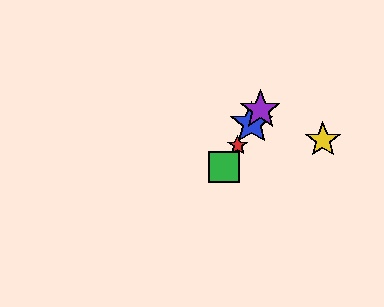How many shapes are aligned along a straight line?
4 shapes (the red star, the blue star, the green square, the purple star) are aligned along a straight line.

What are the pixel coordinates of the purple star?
The purple star is at (260, 110).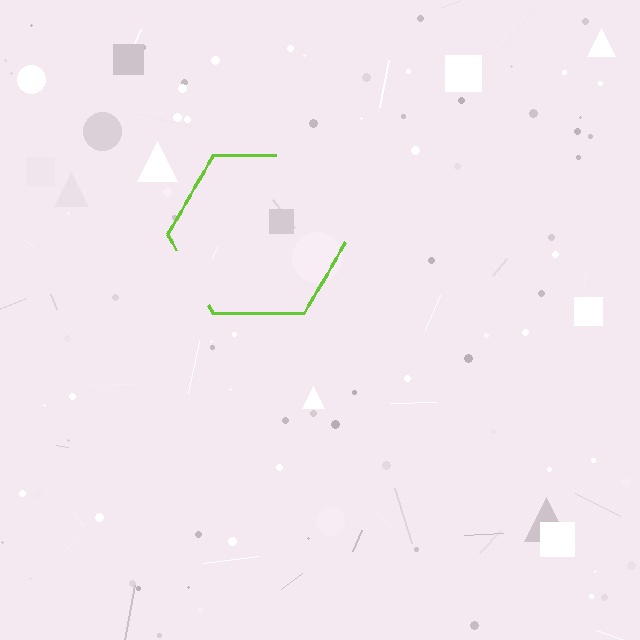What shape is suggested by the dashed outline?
The dashed outline suggests a hexagon.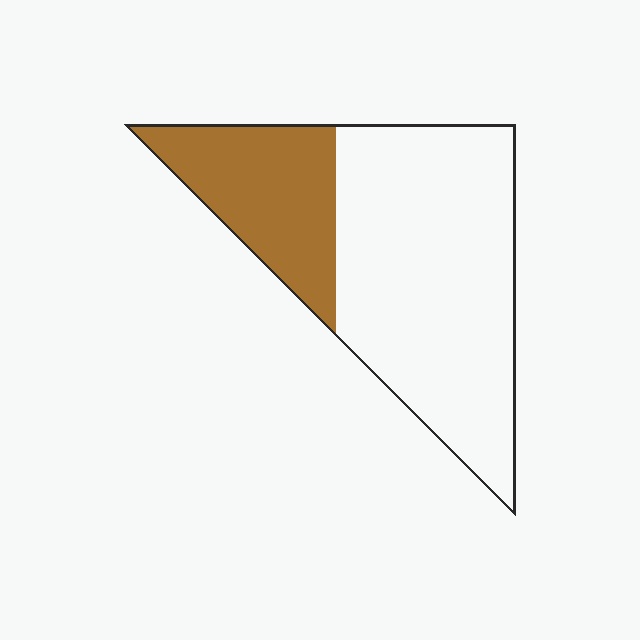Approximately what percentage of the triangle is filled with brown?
Approximately 30%.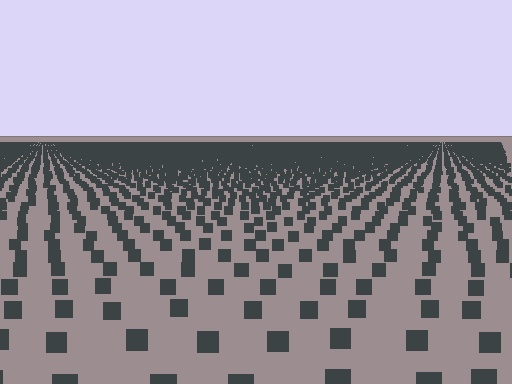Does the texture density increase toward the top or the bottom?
Density increases toward the top.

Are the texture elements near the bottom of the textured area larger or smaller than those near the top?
Larger. Near the bottom, elements are closer to the viewer and appear at a bigger on-screen size.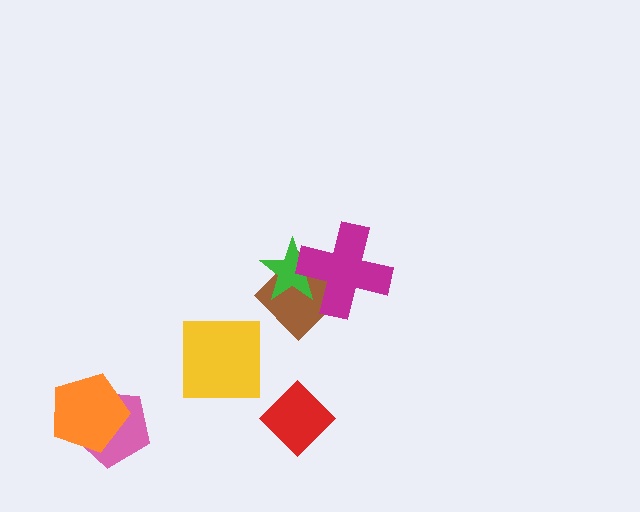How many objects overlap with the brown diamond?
2 objects overlap with the brown diamond.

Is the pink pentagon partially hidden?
Yes, it is partially covered by another shape.